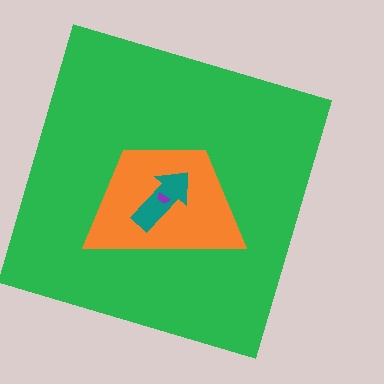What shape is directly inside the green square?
The orange trapezoid.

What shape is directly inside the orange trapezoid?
The teal arrow.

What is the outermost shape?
The green square.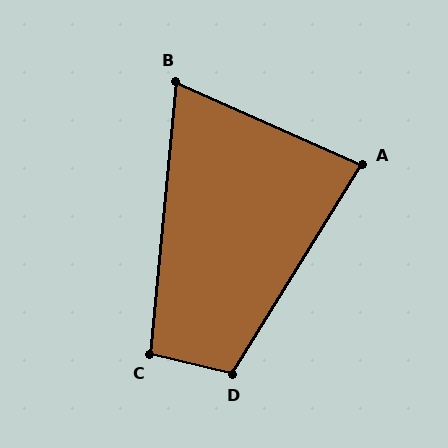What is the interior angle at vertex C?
Approximately 98 degrees (obtuse).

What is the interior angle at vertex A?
Approximately 82 degrees (acute).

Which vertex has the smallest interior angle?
B, at approximately 71 degrees.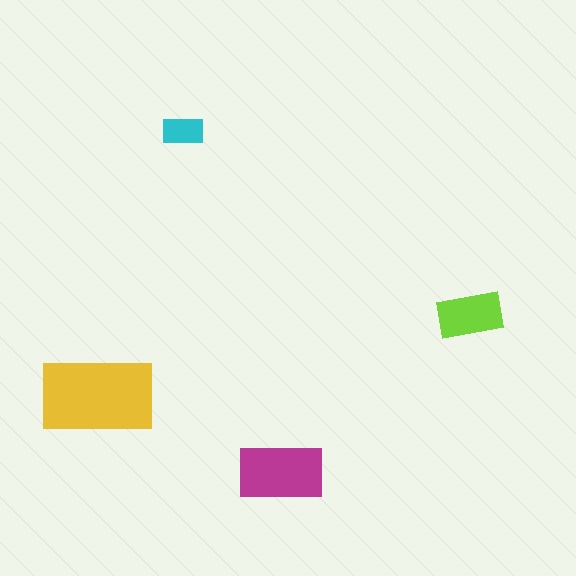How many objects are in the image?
There are 4 objects in the image.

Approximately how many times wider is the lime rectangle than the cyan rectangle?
About 1.5 times wider.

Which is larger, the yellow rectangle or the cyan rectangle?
The yellow one.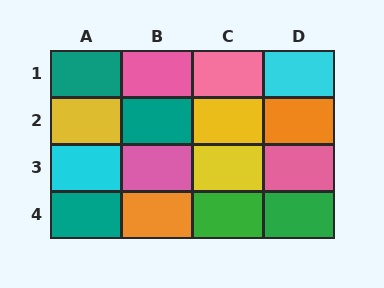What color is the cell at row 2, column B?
Teal.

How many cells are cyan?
2 cells are cyan.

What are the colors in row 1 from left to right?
Teal, pink, pink, cyan.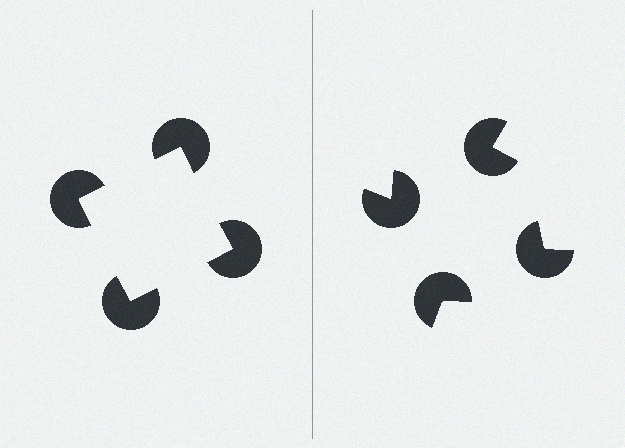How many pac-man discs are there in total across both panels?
8 — 4 on each side.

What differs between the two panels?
The pac-man discs are positioned identically on both sides; only the wedge orientations differ. On the left they align to a square; on the right they are misaligned.